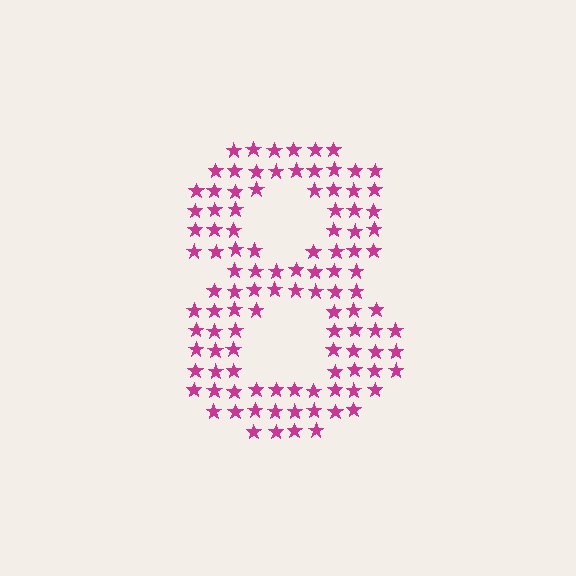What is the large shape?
The large shape is the digit 8.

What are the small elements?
The small elements are stars.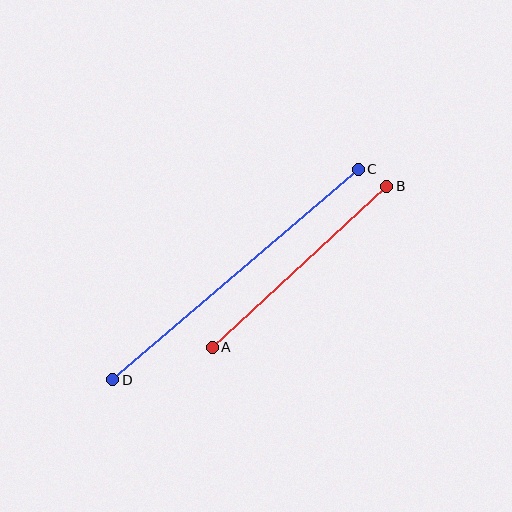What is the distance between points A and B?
The distance is approximately 238 pixels.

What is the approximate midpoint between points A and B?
The midpoint is at approximately (300, 267) pixels.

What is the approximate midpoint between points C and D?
The midpoint is at approximately (235, 275) pixels.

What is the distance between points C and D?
The distance is approximately 324 pixels.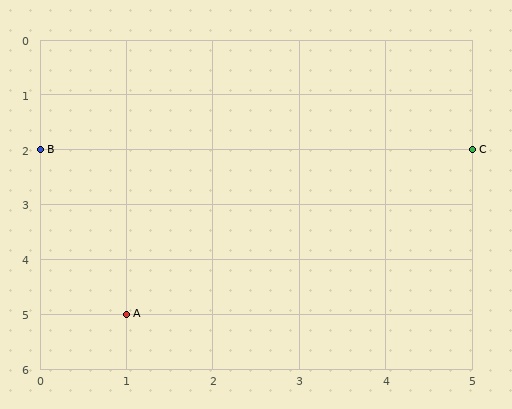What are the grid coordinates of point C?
Point C is at grid coordinates (5, 2).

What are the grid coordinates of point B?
Point B is at grid coordinates (0, 2).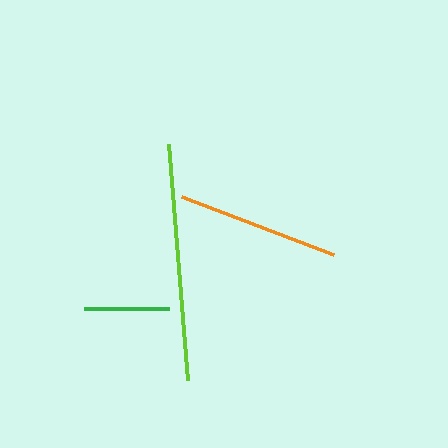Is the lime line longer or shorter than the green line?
The lime line is longer than the green line.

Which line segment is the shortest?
The green line is the shortest at approximately 85 pixels.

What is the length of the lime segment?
The lime segment is approximately 237 pixels long.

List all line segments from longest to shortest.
From longest to shortest: lime, orange, green.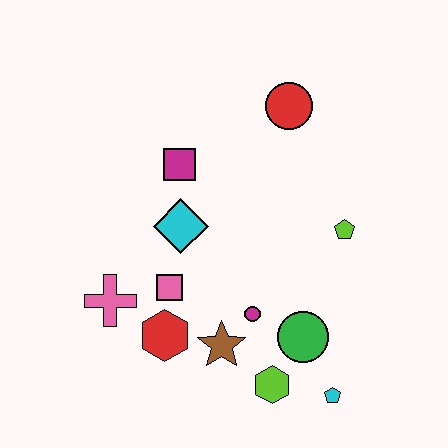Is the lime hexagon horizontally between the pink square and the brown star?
No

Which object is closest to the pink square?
The red hexagon is closest to the pink square.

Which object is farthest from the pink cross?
The red circle is farthest from the pink cross.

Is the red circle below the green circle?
No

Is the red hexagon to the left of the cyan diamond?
Yes